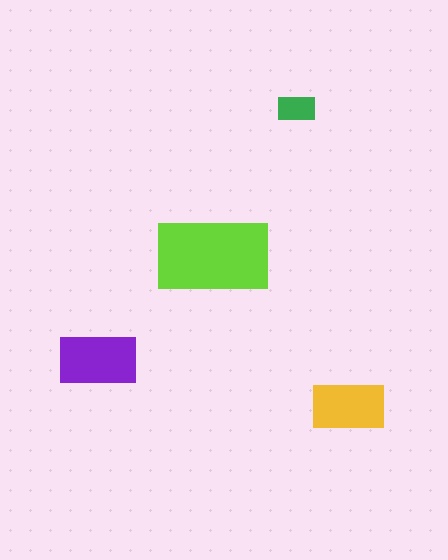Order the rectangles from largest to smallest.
the lime one, the purple one, the yellow one, the green one.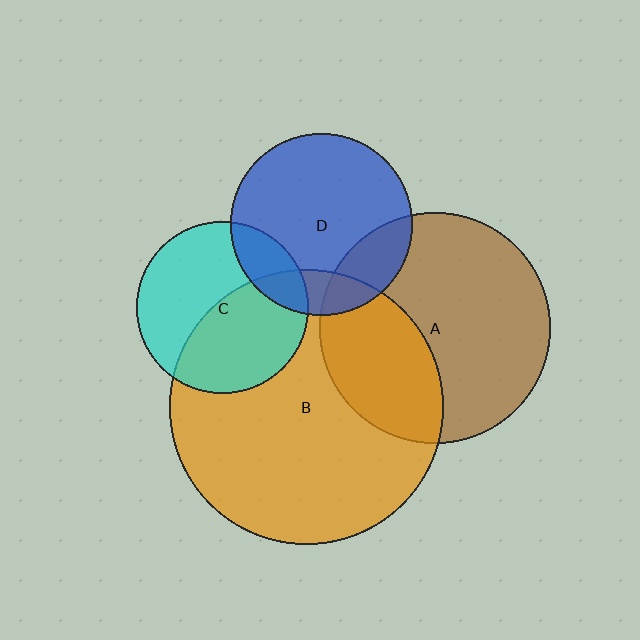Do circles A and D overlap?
Yes.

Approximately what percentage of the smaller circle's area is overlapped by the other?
Approximately 20%.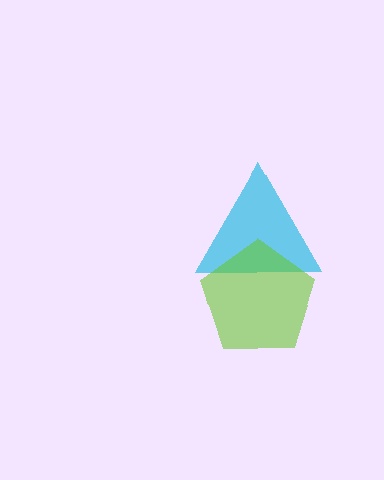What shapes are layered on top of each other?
The layered shapes are: a cyan triangle, a lime pentagon.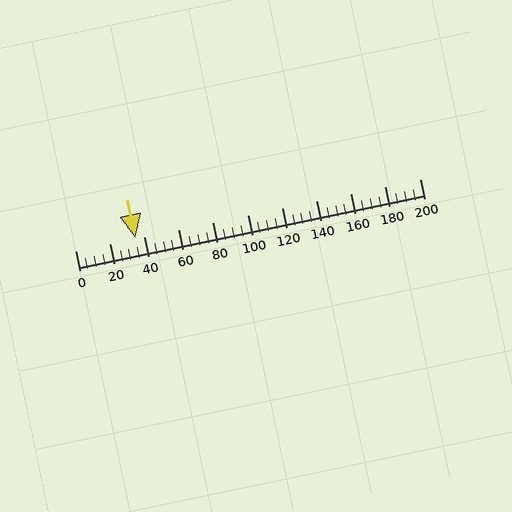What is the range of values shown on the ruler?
The ruler shows values from 0 to 200.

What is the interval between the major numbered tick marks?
The major tick marks are spaced 20 units apart.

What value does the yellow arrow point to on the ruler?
The yellow arrow points to approximately 35.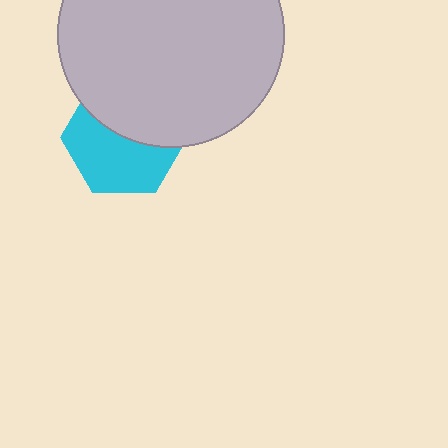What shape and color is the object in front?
The object in front is a light gray circle.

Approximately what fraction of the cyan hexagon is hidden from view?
Roughly 45% of the cyan hexagon is hidden behind the light gray circle.